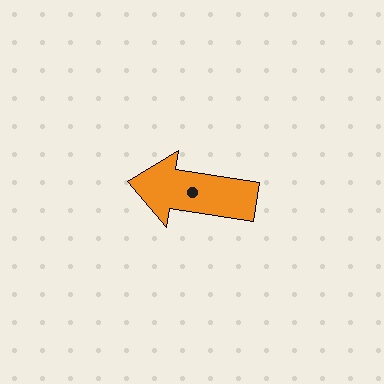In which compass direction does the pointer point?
West.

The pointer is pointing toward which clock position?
Roughly 9 o'clock.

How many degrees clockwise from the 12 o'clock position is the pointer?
Approximately 279 degrees.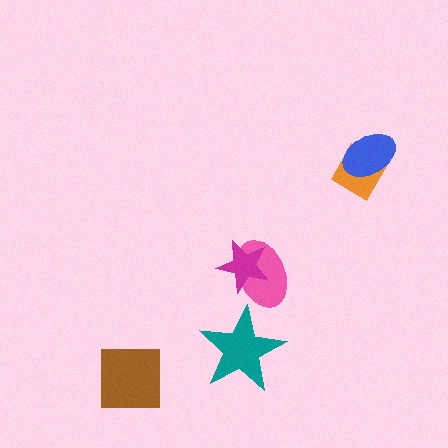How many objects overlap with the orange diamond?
1 object overlaps with the orange diamond.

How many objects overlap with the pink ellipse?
1 object overlaps with the pink ellipse.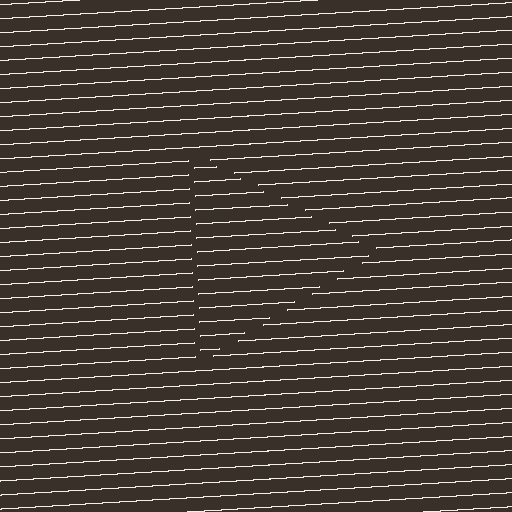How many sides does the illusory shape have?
3 sides — the line-ends trace a triangle.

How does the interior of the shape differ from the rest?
The interior of the shape contains the same grating, shifted by half a period — the contour is defined by the phase discontinuity where line-ends from the inner and outer gratings abut.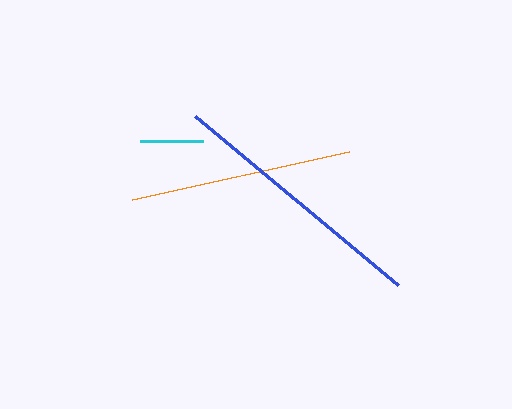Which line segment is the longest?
The blue line is the longest at approximately 264 pixels.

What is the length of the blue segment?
The blue segment is approximately 264 pixels long.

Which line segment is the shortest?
The cyan line is the shortest at approximately 63 pixels.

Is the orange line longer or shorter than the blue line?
The blue line is longer than the orange line.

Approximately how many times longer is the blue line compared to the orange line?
The blue line is approximately 1.2 times the length of the orange line.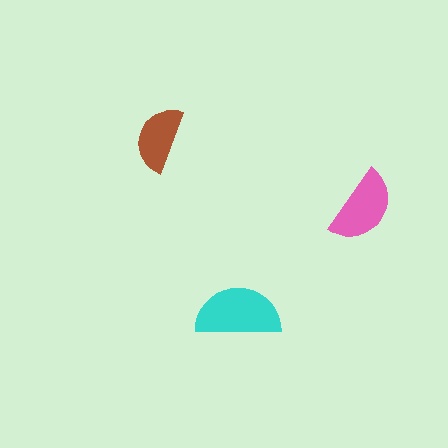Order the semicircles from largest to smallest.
the cyan one, the pink one, the brown one.